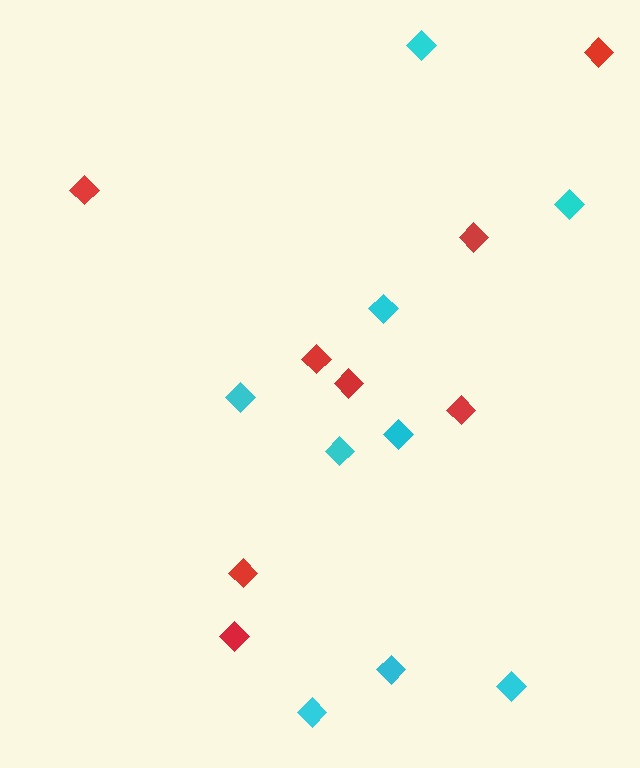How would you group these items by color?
There are 2 groups: one group of cyan diamonds (9) and one group of red diamonds (8).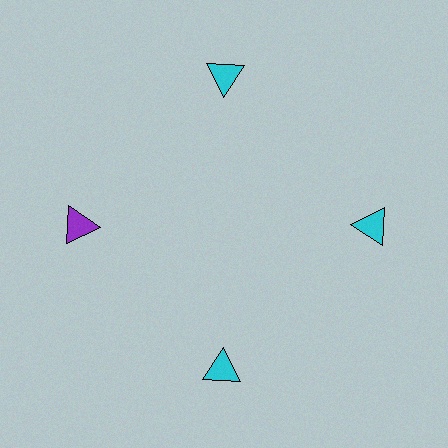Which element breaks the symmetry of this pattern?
The purple triangle at roughly the 9 o'clock position breaks the symmetry. All other shapes are cyan triangles.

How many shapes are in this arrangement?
There are 4 shapes arranged in a ring pattern.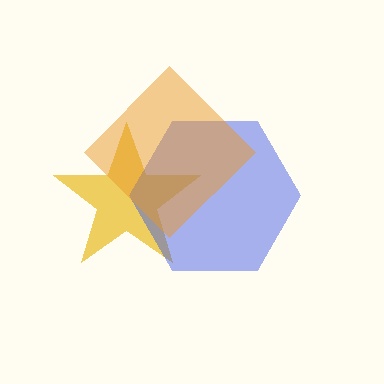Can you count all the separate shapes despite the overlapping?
Yes, there are 3 separate shapes.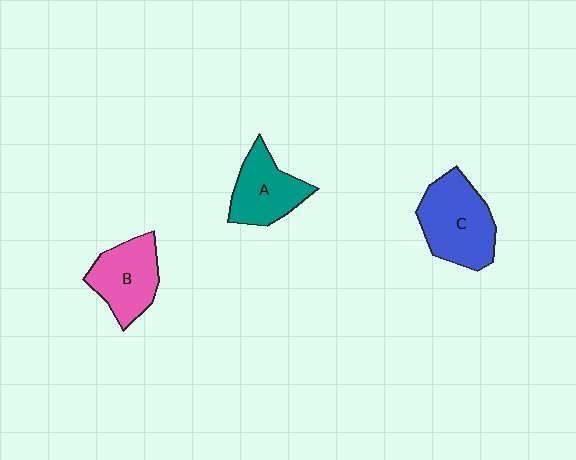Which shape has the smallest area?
Shape A (teal).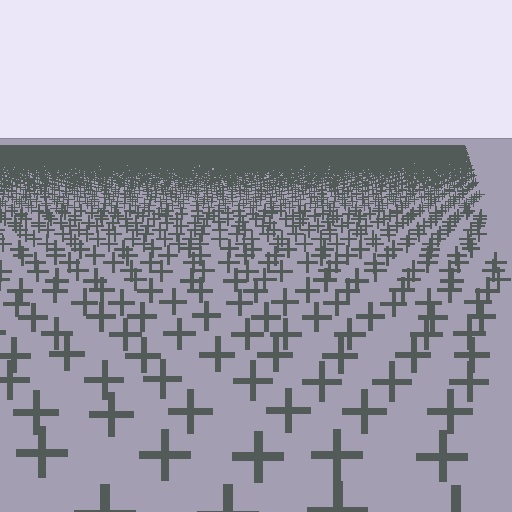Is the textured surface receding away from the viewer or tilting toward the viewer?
The surface is receding away from the viewer. Texture elements get smaller and denser toward the top.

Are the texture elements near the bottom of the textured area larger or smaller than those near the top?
Larger. Near the bottom, elements are closer to the viewer and appear at a bigger on-screen size.